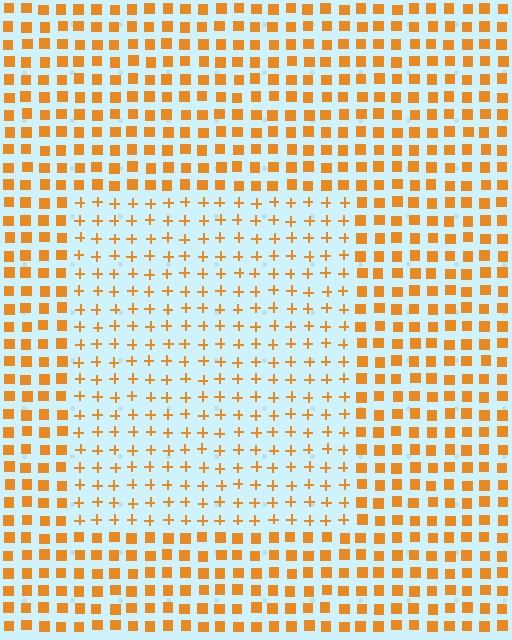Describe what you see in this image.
The image is filled with small orange elements arranged in a uniform grid. A rectangle-shaped region contains plus signs, while the surrounding area contains squares. The boundary is defined purely by the change in element shape.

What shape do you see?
I see a rectangle.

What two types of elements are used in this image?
The image uses plus signs inside the rectangle region and squares outside it.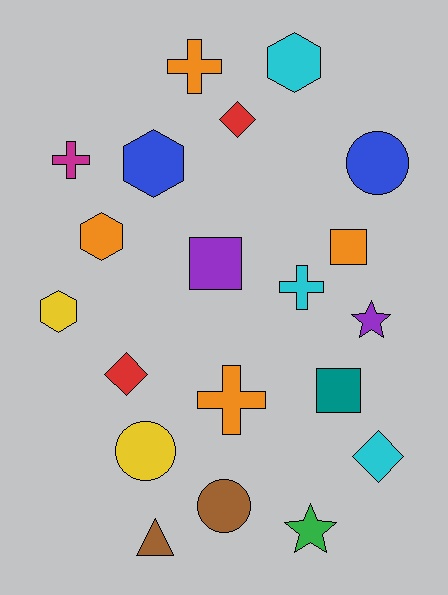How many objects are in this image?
There are 20 objects.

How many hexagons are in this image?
There are 4 hexagons.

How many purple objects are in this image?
There are 2 purple objects.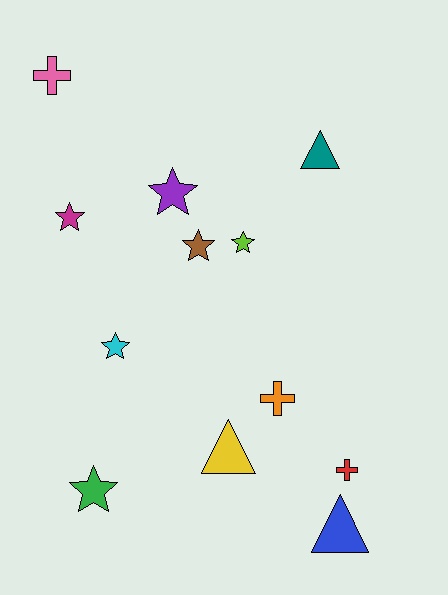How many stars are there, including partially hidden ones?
There are 6 stars.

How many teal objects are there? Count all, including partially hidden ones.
There is 1 teal object.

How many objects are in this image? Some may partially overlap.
There are 12 objects.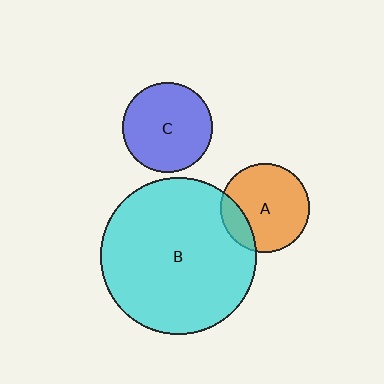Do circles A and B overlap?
Yes.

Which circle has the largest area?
Circle B (cyan).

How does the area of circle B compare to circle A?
Approximately 3.1 times.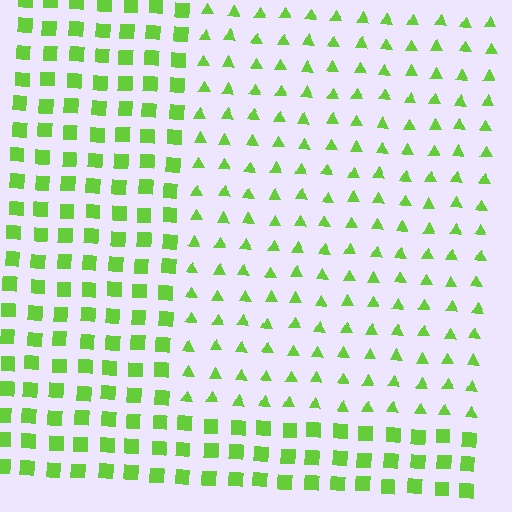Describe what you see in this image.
The image is filled with small lime elements arranged in a uniform grid. A rectangle-shaped region contains triangles, while the surrounding area contains squares. The boundary is defined purely by the change in element shape.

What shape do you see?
I see a rectangle.